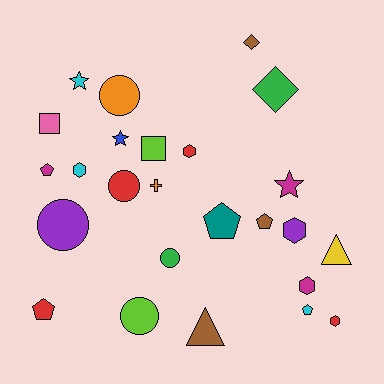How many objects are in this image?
There are 25 objects.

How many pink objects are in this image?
There is 1 pink object.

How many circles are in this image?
There are 5 circles.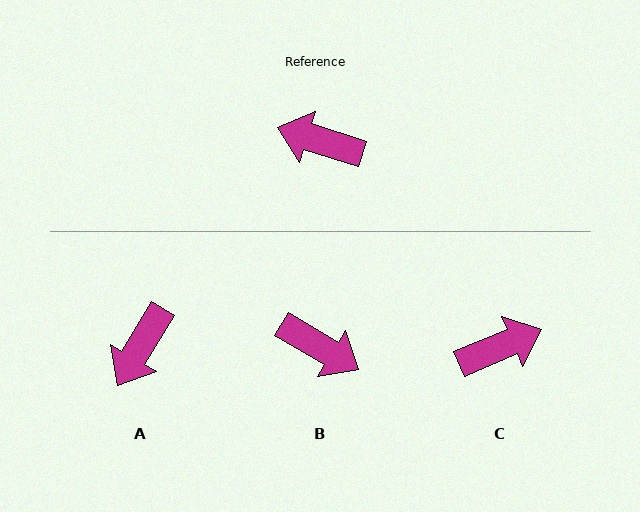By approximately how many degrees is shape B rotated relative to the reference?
Approximately 166 degrees counter-clockwise.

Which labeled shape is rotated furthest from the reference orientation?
B, about 166 degrees away.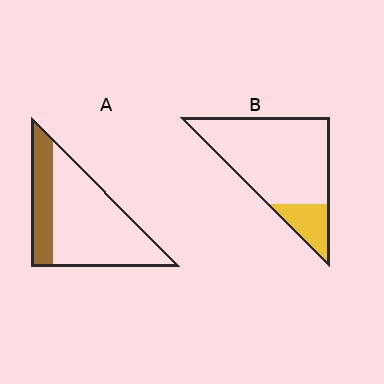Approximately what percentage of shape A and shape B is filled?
A is approximately 25% and B is approximately 20%.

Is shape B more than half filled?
No.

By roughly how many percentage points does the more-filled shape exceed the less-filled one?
By roughly 10 percentage points (A over B).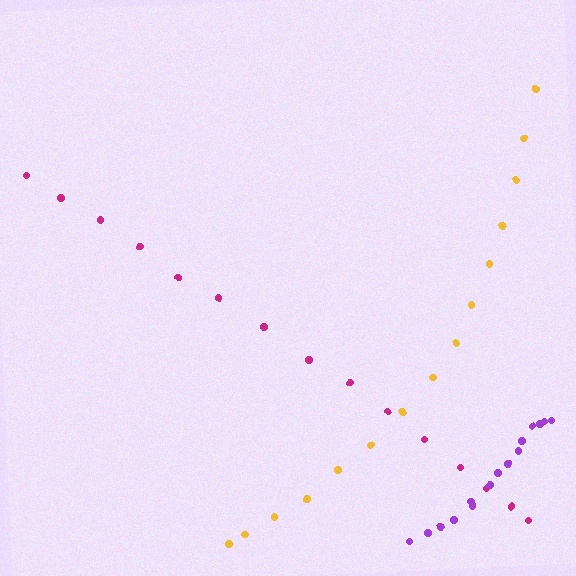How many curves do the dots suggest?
There are 3 distinct paths.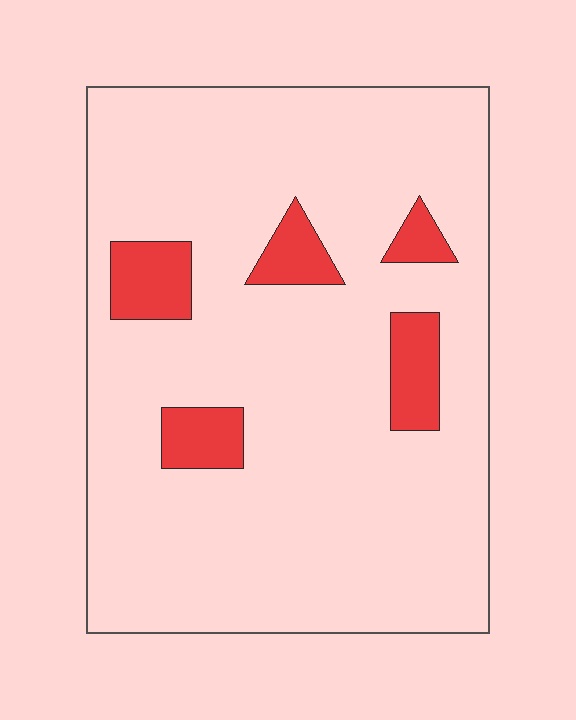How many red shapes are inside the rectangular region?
5.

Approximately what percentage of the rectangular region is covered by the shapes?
Approximately 10%.